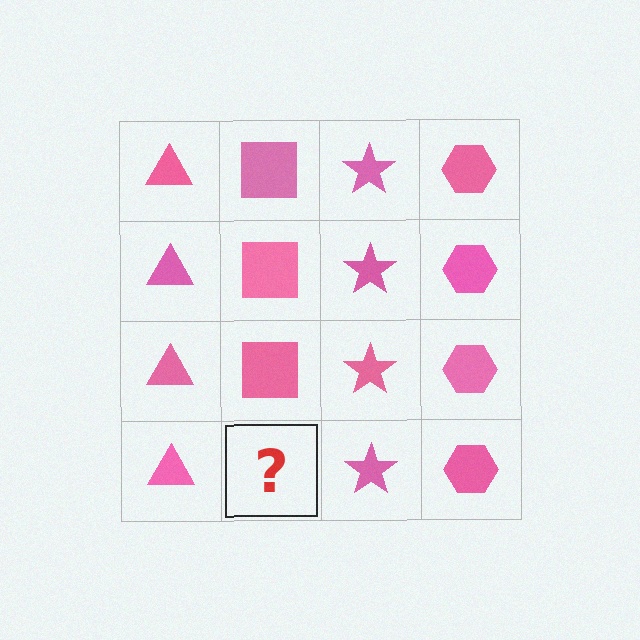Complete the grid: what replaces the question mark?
The question mark should be replaced with a pink square.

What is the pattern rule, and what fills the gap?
The rule is that each column has a consistent shape. The gap should be filled with a pink square.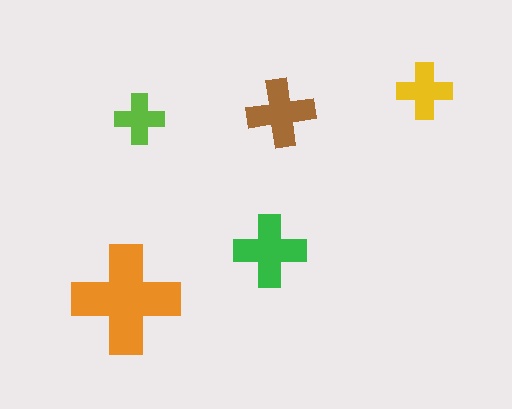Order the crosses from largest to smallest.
the orange one, the green one, the brown one, the yellow one, the lime one.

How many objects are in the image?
There are 5 objects in the image.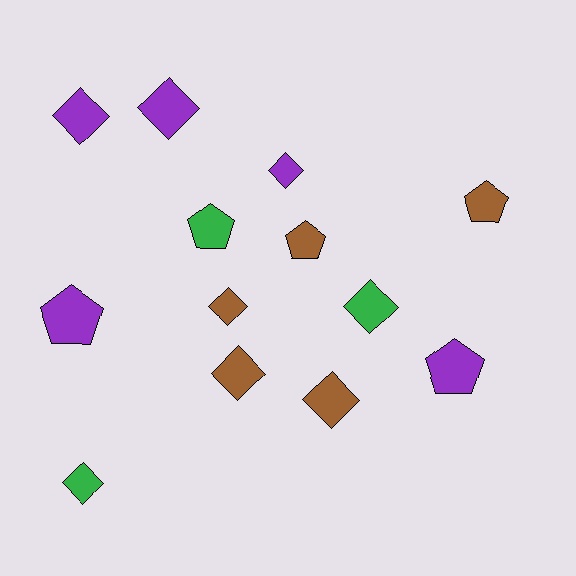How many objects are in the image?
There are 13 objects.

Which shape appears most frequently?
Diamond, with 8 objects.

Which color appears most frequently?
Brown, with 5 objects.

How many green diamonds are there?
There are 2 green diamonds.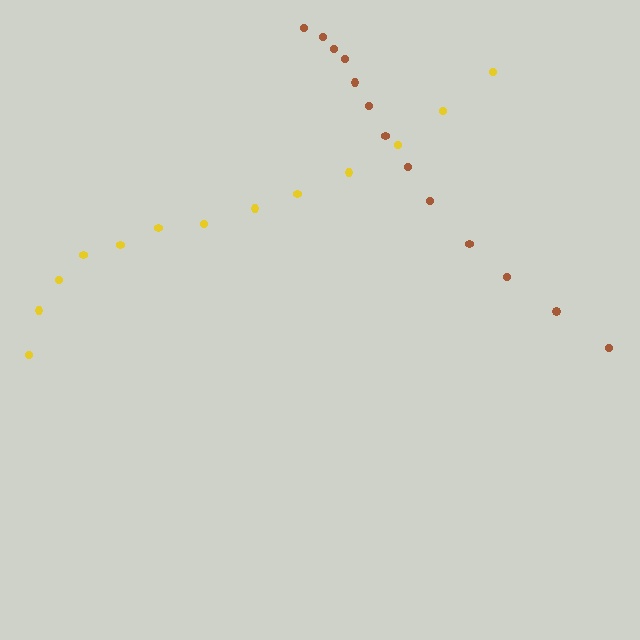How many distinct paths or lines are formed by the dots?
There are 2 distinct paths.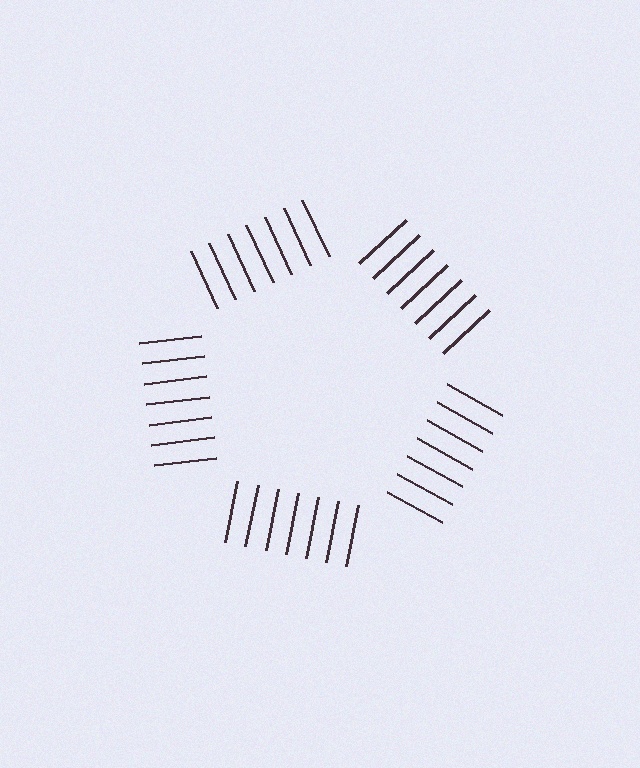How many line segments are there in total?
35 — 7 along each of the 5 edges.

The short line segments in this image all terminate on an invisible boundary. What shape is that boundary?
An illusory pentagon — the line segments terminate on its edges but no continuous stroke is drawn.